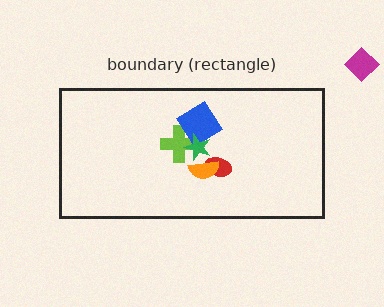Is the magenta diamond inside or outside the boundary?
Outside.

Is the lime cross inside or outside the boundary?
Inside.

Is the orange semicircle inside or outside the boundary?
Inside.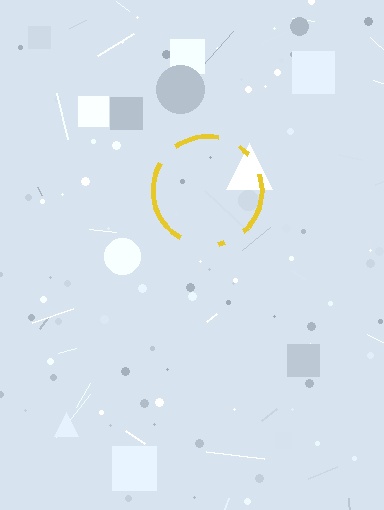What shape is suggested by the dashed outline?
The dashed outline suggests a circle.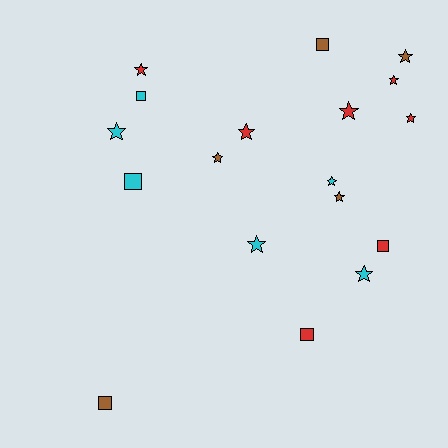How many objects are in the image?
There are 18 objects.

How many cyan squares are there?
There are 2 cyan squares.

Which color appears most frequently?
Red, with 7 objects.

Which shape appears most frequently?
Star, with 12 objects.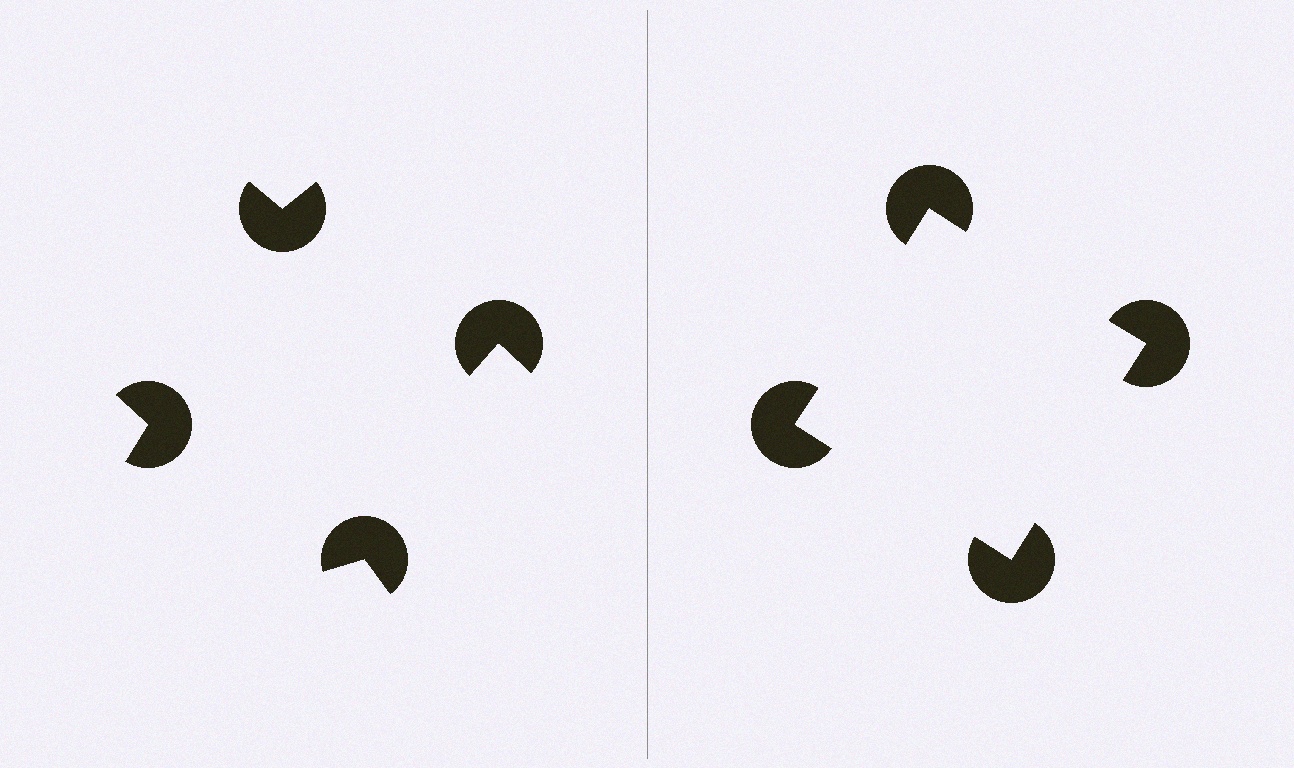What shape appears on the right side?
An illusory square.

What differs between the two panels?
The pac-man discs are positioned identically on both sides; only the wedge orientations differ. On the right they align to a square; on the left they are misaligned.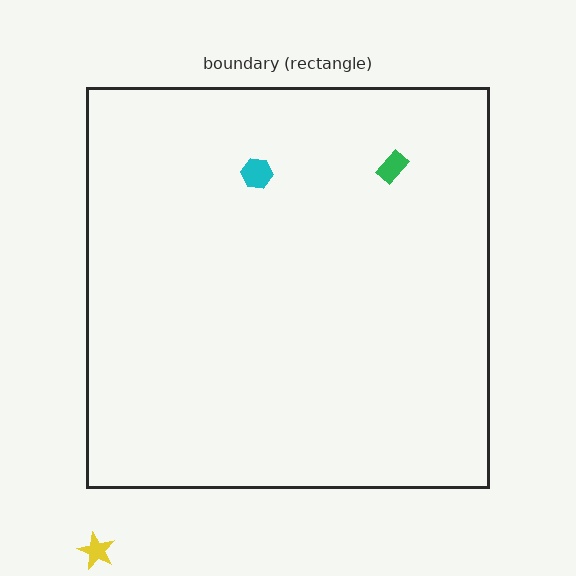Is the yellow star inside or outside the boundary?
Outside.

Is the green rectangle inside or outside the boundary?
Inside.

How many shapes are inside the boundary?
2 inside, 1 outside.